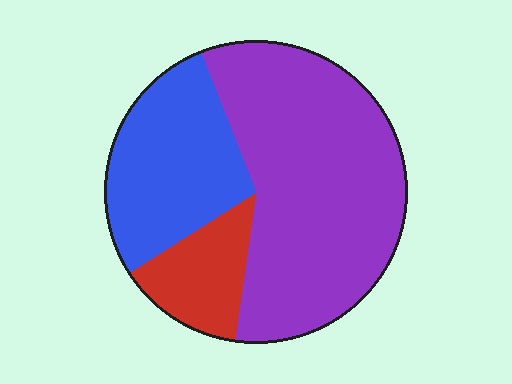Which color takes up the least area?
Red, at roughly 15%.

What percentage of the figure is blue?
Blue covers around 30% of the figure.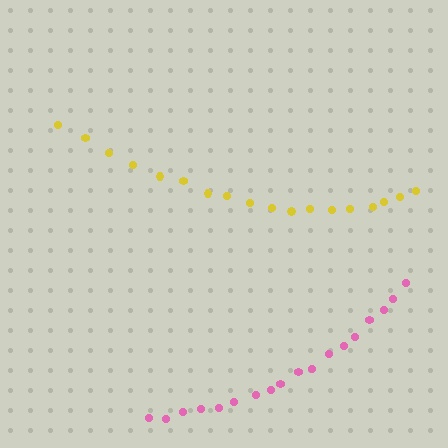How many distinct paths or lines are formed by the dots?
There are 2 distinct paths.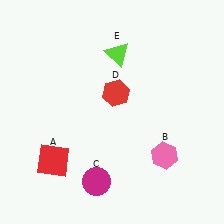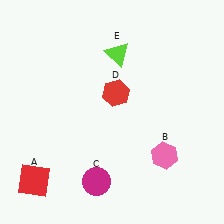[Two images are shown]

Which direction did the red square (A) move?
The red square (A) moved down.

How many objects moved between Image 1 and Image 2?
1 object moved between the two images.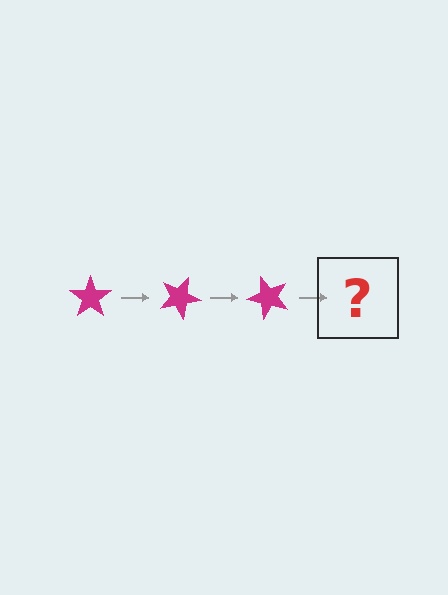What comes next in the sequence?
The next element should be a magenta star rotated 75 degrees.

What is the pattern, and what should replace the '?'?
The pattern is that the star rotates 25 degrees each step. The '?' should be a magenta star rotated 75 degrees.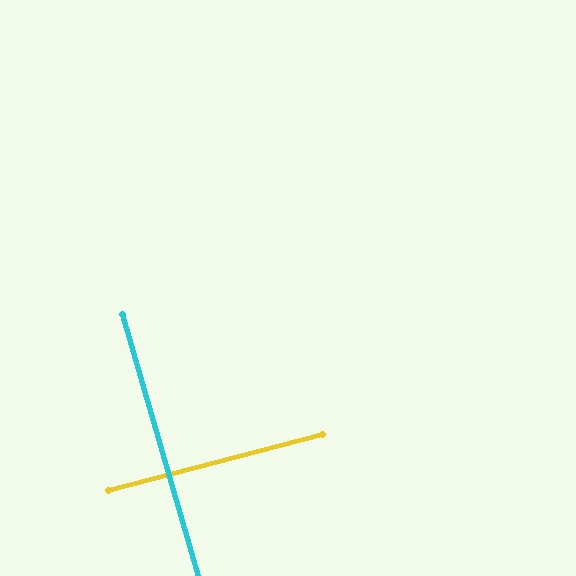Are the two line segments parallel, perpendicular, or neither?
Perpendicular — they meet at approximately 88°.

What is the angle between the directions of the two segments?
Approximately 88 degrees.